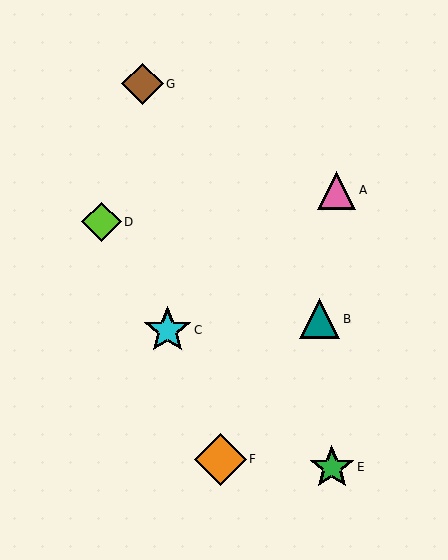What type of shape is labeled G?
Shape G is a brown diamond.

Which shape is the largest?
The orange diamond (labeled F) is the largest.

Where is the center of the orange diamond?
The center of the orange diamond is at (220, 459).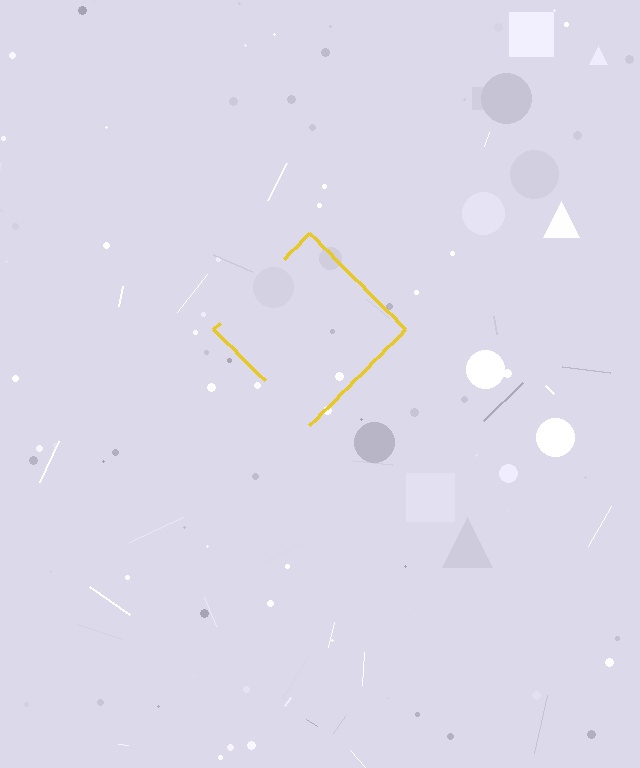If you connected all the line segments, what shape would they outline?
They would outline a diamond.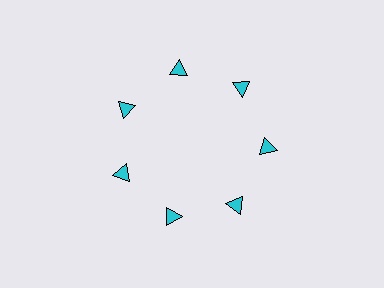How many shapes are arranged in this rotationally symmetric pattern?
There are 7 shapes, arranged in 7 groups of 1.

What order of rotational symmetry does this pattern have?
This pattern has 7-fold rotational symmetry.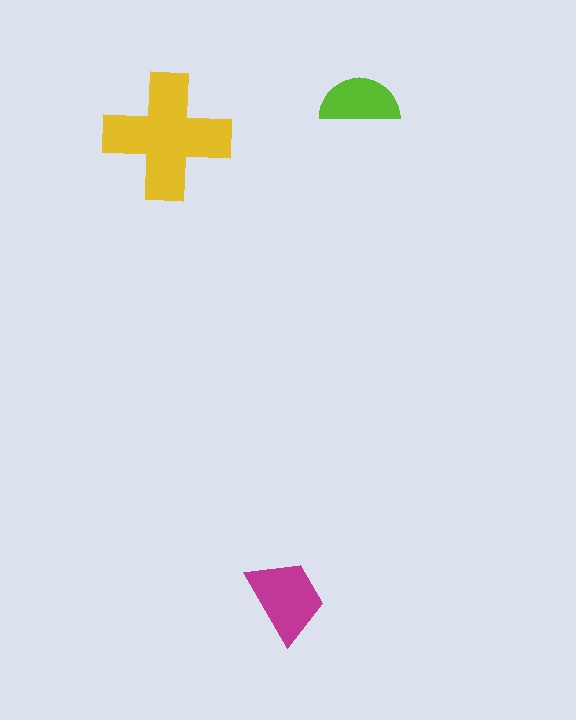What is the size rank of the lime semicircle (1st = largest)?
3rd.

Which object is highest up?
The lime semicircle is topmost.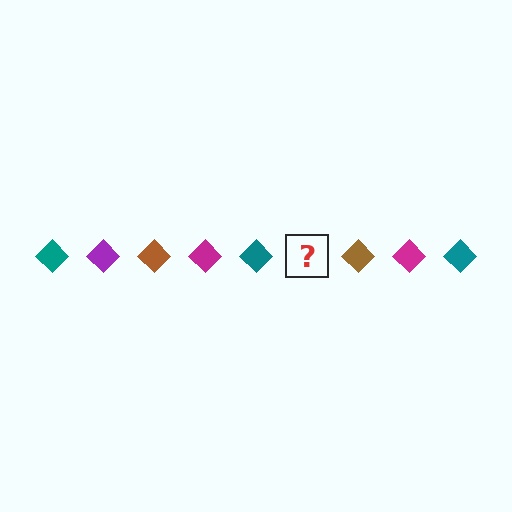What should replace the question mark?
The question mark should be replaced with a purple diamond.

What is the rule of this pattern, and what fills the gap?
The rule is that the pattern cycles through teal, purple, brown, magenta diamonds. The gap should be filled with a purple diamond.